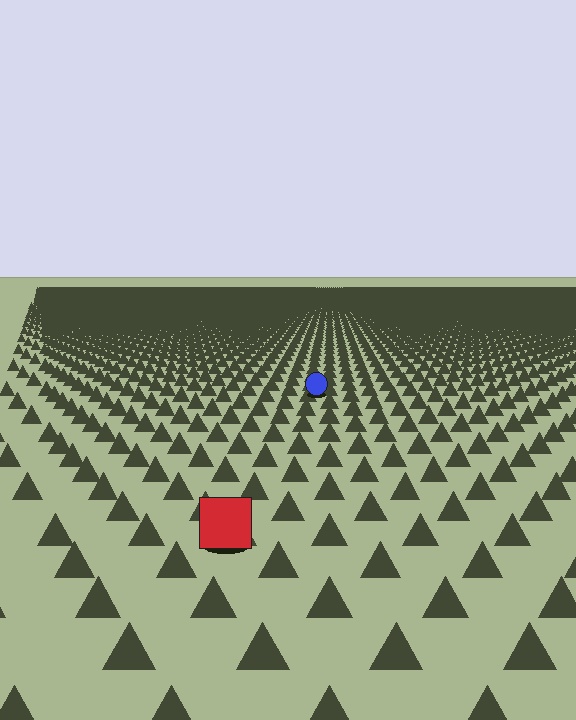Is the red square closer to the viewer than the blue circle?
Yes. The red square is closer — you can tell from the texture gradient: the ground texture is coarser near it.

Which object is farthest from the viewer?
The blue circle is farthest from the viewer. It appears smaller and the ground texture around it is denser.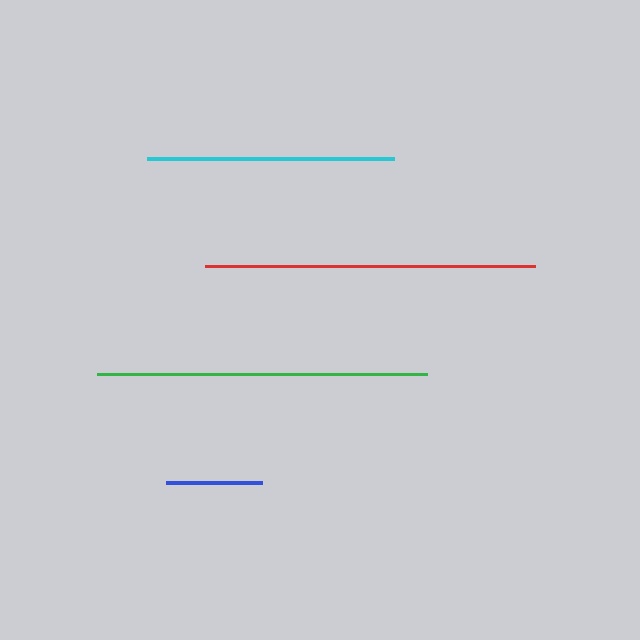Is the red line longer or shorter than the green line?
The green line is longer than the red line.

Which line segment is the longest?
The green line is the longest at approximately 330 pixels.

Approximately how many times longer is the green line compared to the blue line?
The green line is approximately 3.4 times the length of the blue line.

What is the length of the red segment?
The red segment is approximately 330 pixels long.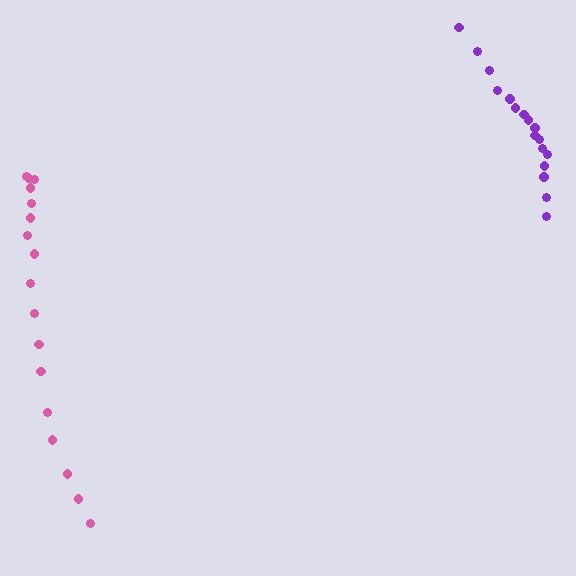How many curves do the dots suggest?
There are 2 distinct paths.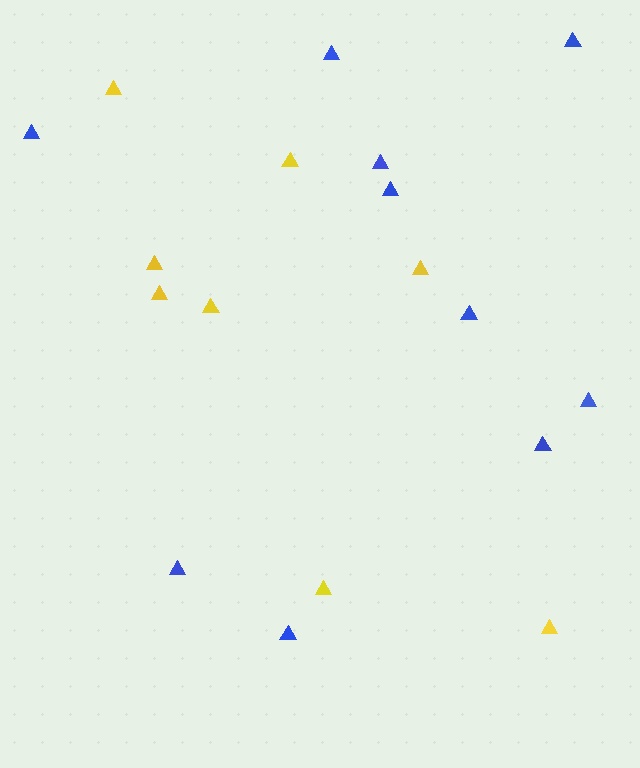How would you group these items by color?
There are 2 groups: one group of blue triangles (10) and one group of yellow triangles (8).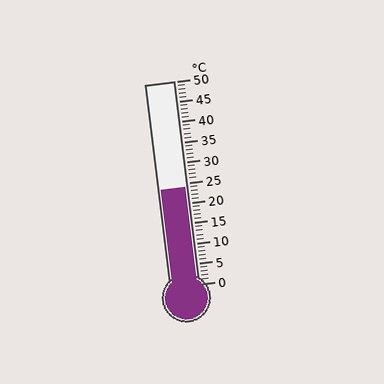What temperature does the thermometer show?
The thermometer shows approximately 24°C.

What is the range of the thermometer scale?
The thermometer scale ranges from 0°C to 50°C.